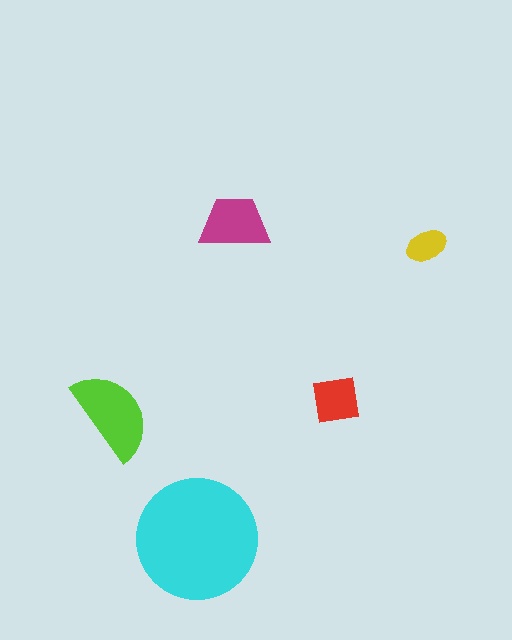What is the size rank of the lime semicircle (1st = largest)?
2nd.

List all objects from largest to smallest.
The cyan circle, the lime semicircle, the magenta trapezoid, the red square, the yellow ellipse.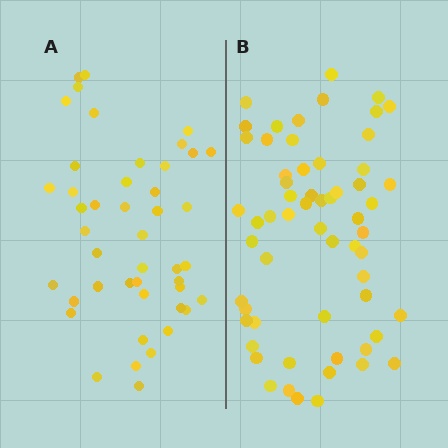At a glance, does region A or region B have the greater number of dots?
Region B (the right region) has more dots.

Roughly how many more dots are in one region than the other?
Region B has approximately 15 more dots than region A.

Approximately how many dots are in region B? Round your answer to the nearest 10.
About 60 dots.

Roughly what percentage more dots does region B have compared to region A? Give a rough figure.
About 35% more.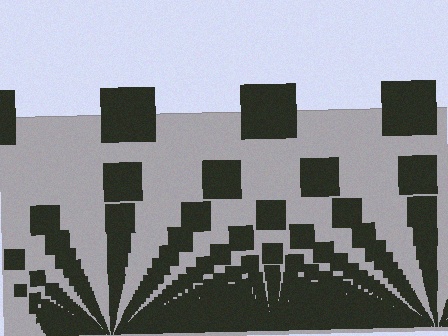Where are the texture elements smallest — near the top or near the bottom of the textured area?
Near the bottom.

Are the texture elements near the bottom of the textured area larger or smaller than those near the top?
Smaller. The gradient is inverted — elements near the bottom are smaller and denser.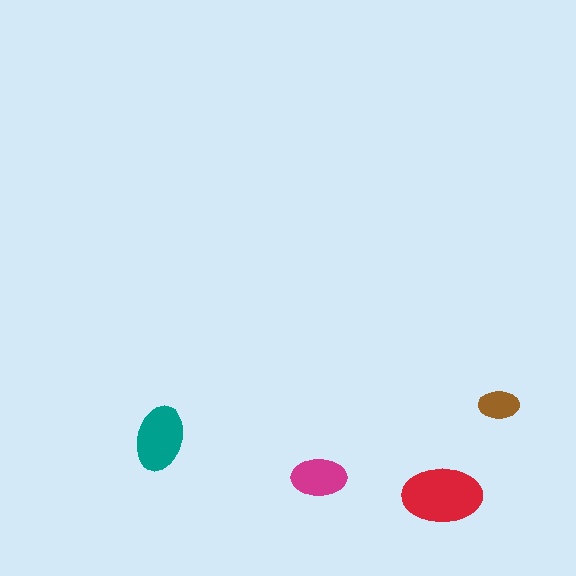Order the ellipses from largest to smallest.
the red one, the teal one, the magenta one, the brown one.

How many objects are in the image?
There are 4 objects in the image.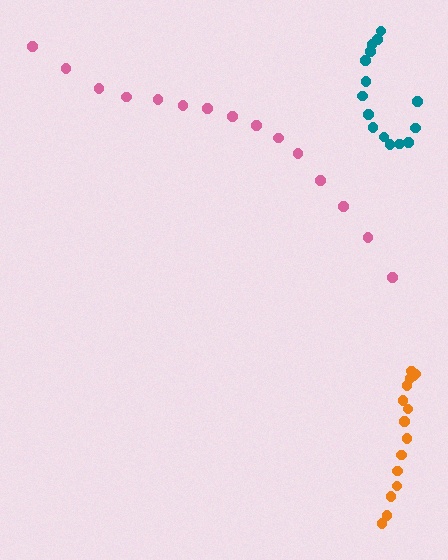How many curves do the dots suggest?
There are 3 distinct paths.